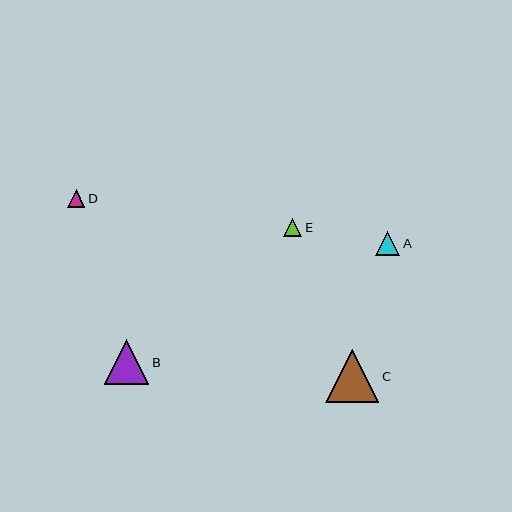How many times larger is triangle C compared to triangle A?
Triangle C is approximately 2.2 times the size of triangle A.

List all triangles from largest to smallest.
From largest to smallest: C, B, A, E, D.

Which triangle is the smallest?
Triangle D is the smallest with a size of approximately 17 pixels.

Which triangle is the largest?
Triangle C is the largest with a size of approximately 53 pixels.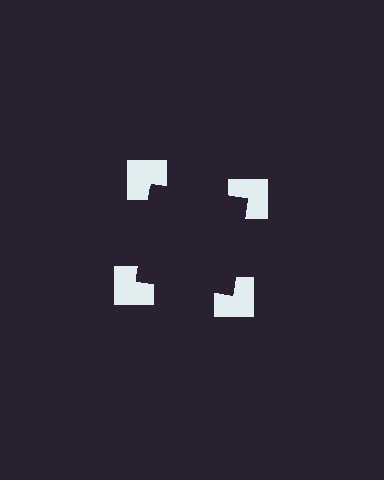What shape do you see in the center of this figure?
An illusory square — its edges are inferred from the aligned wedge cuts in the notched squares, not physically drawn.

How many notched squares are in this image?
There are 4 — one at each vertex of the illusory square.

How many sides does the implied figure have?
4 sides.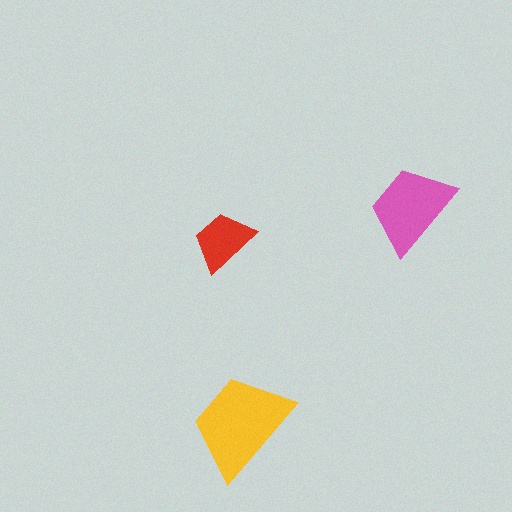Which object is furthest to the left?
The red trapezoid is leftmost.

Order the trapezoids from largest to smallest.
the yellow one, the pink one, the red one.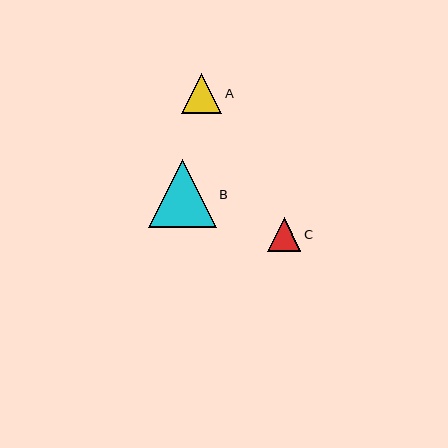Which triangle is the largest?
Triangle B is the largest with a size of approximately 68 pixels.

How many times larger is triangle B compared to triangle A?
Triangle B is approximately 1.7 times the size of triangle A.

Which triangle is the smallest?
Triangle C is the smallest with a size of approximately 33 pixels.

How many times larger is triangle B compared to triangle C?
Triangle B is approximately 2.0 times the size of triangle C.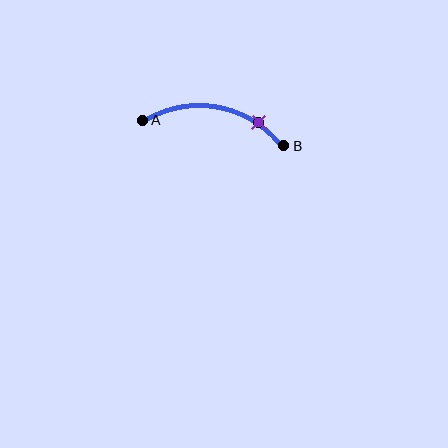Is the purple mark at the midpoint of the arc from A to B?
No. The purple mark lies on the arc but is closer to endpoint B. The arc midpoint would be at the point on the curve equidistant along the arc from both A and B.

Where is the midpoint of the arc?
The arc midpoint is the point on the curve farthest from the straight line joining A and B. It sits above that line.